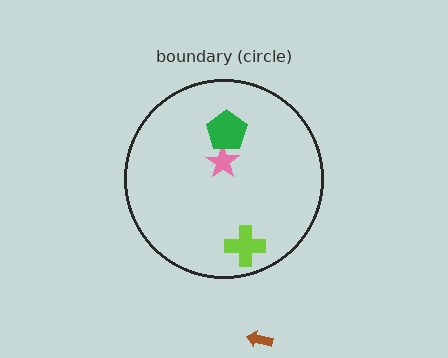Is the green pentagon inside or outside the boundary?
Inside.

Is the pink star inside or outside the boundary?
Inside.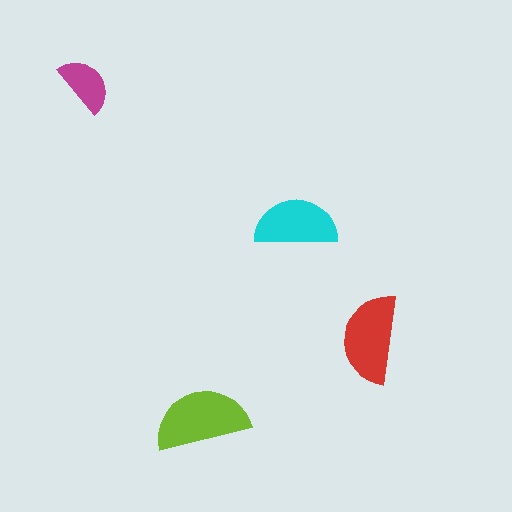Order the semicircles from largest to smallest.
the lime one, the red one, the cyan one, the magenta one.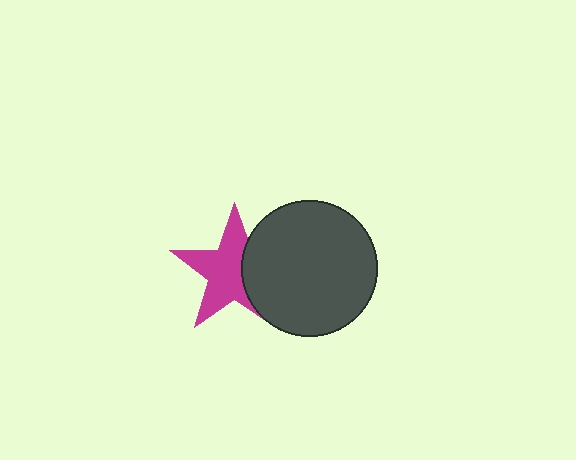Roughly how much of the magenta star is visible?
Most of it is visible (roughly 65%).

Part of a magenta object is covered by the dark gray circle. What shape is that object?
It is a star.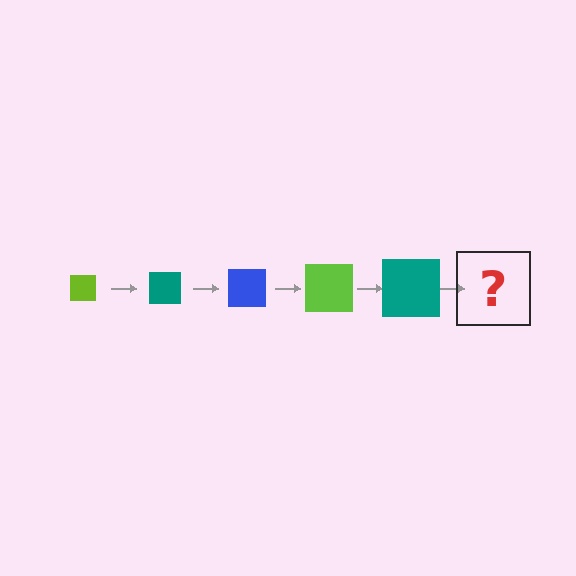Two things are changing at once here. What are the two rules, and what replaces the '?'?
The two rules are that the square grows larger each step and the color cycles through lime, teal, and blue. The '?' should be a blue square, larger than the previous one.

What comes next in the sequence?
The next element should be a blue square, larger than the previous one.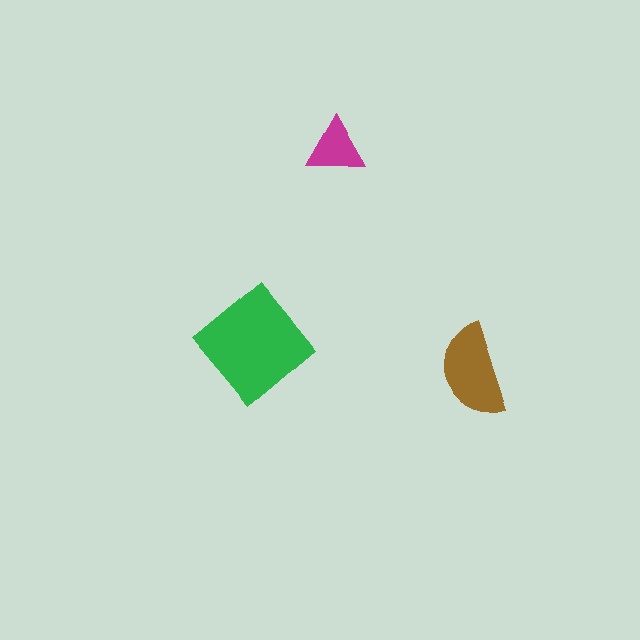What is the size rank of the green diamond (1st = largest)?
1st.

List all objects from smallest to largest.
The magenta triangle, the brown semicircle, the green diamond.